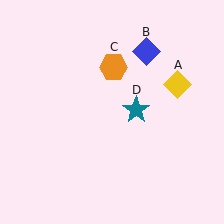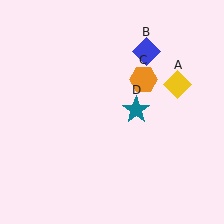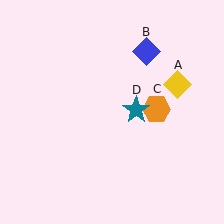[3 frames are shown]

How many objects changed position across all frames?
1 object changed position: orange hexagon (object C).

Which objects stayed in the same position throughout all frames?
Yellow diamond (object A) and blue diamond (object B) and teal star (object D) remained stationary.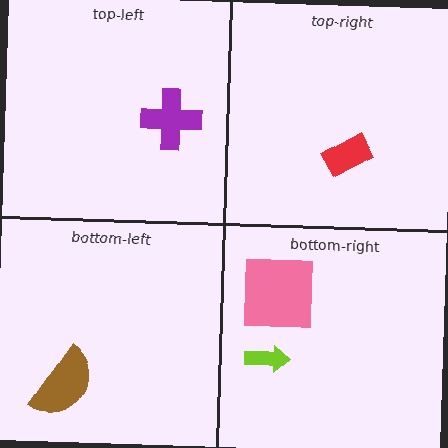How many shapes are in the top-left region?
1.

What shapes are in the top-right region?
The red rectangle.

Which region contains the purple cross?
The top-left region.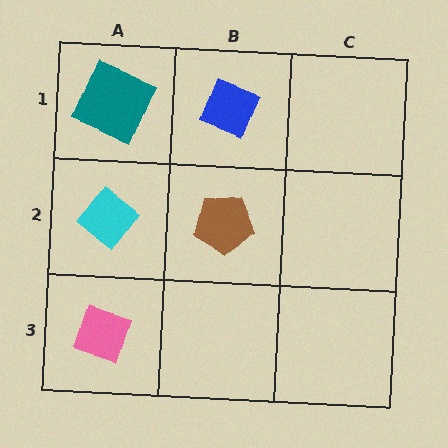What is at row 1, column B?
A blue diamond.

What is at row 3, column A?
A pink diamond.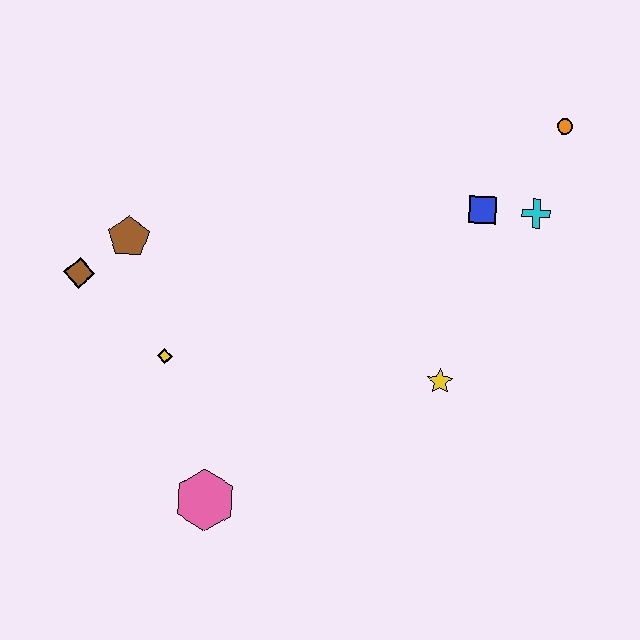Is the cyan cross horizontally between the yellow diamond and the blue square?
No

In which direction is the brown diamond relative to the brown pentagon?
The brown diamond is to the left of the brown pentagon.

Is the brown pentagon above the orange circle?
No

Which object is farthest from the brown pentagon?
The orange circle is farthest from the brown pentagon.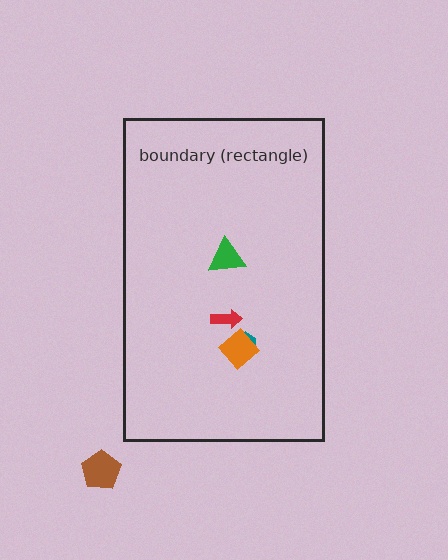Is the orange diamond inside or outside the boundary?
Inside.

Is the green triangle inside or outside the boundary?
Inside.